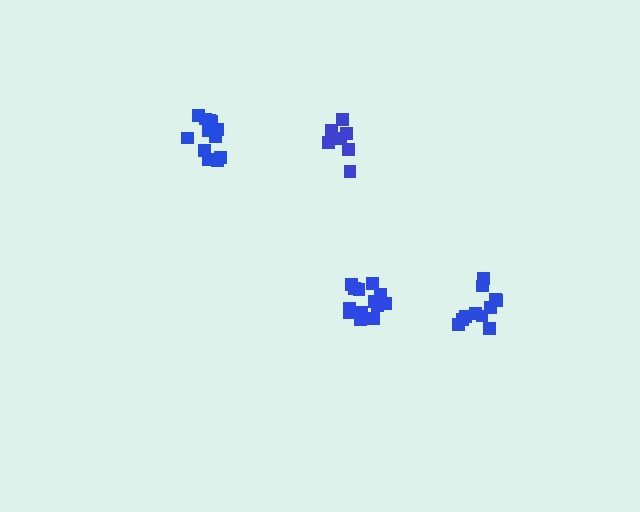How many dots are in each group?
Group 1: 13 dots, Group 2: 11 dots, Group 3: 7 dots, Group 4: 13 dots (44 total).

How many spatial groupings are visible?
There are 4 spatial groupings.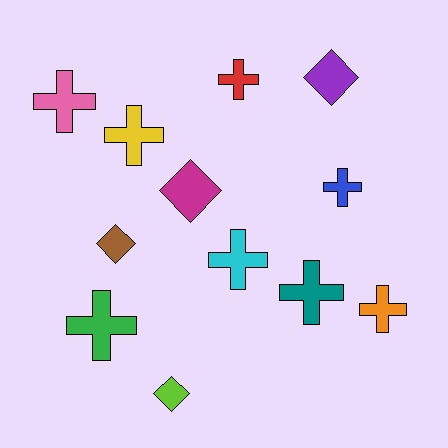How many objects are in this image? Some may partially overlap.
There are 12 objects.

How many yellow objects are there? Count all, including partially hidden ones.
There is 1 yellow object.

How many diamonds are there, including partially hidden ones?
There are 4 diamonds.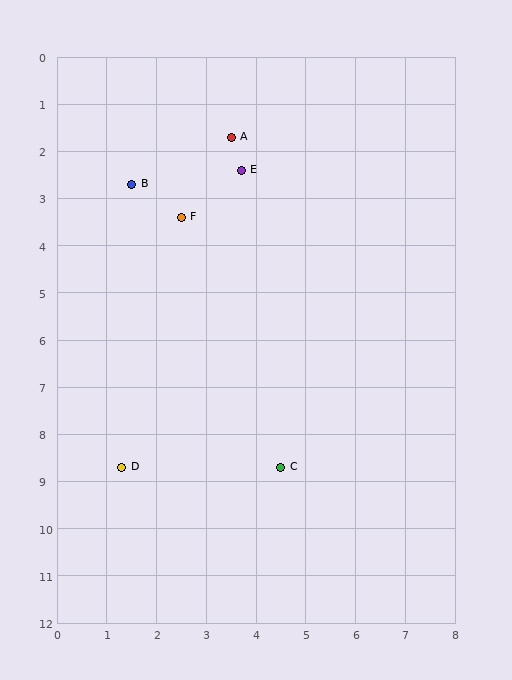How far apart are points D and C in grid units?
Points D and C are about 3.2 grid units apart.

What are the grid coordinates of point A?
Point A is at approximately (3.5, 1.7).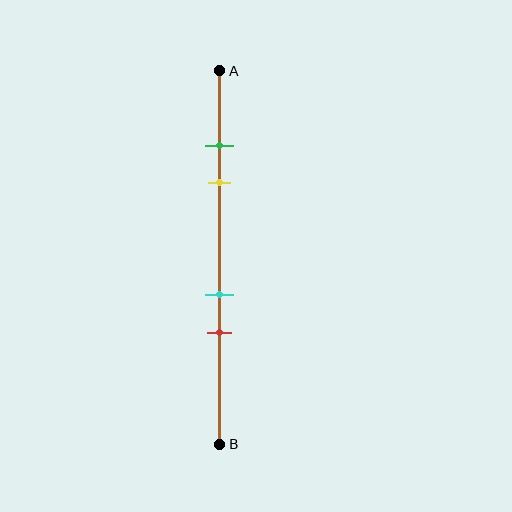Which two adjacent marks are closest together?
The green and yellow marks are the closest adjacent pair.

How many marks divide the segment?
There are 4 marks dividing the segment.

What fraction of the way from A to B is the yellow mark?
The yellow mark is approximately 30% (0.3) of the way from A to B.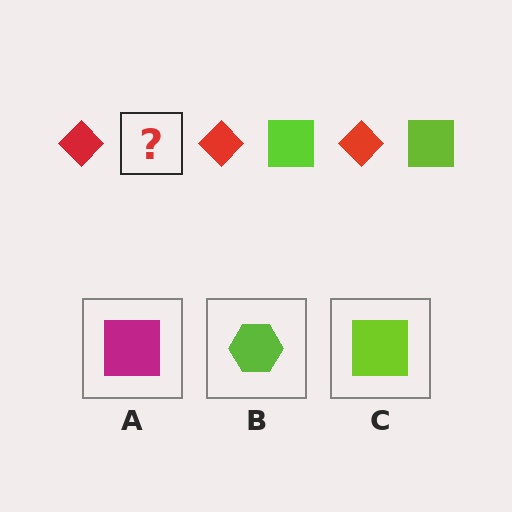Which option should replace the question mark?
Option C.